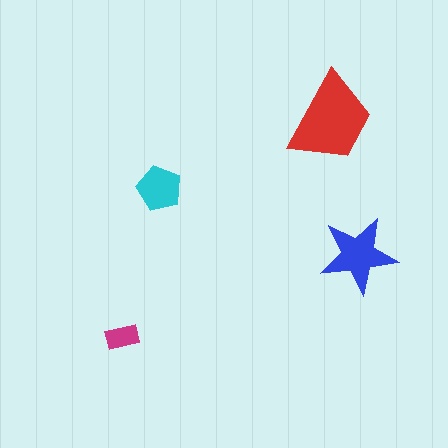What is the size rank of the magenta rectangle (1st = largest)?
4th.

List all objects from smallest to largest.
The magenta rectangle, the cyan pentagon, the blue star, the red trapezoid.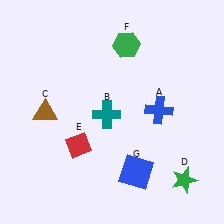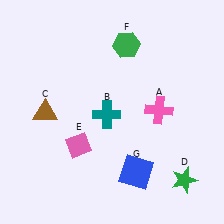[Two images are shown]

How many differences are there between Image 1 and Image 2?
There are 2 differences between the two images.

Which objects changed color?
A changed from blue to pink. E changed from red to pink.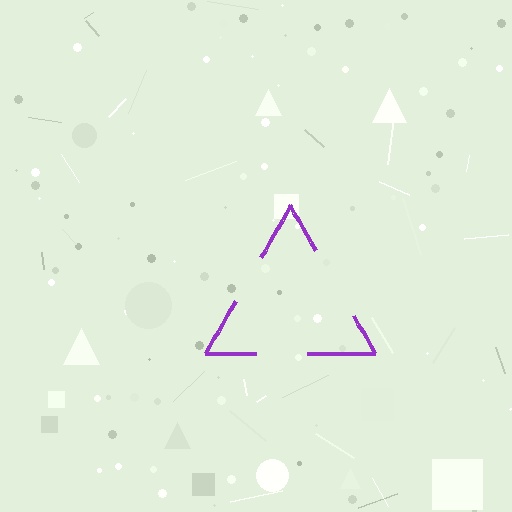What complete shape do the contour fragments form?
The contour fragments form a triangle.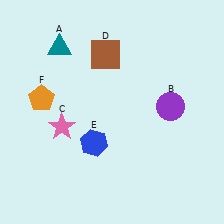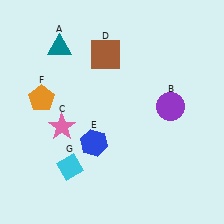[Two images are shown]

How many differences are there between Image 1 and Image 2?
There is 1 difference between the two images.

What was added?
A cyan diamond (G) was added in Image 2.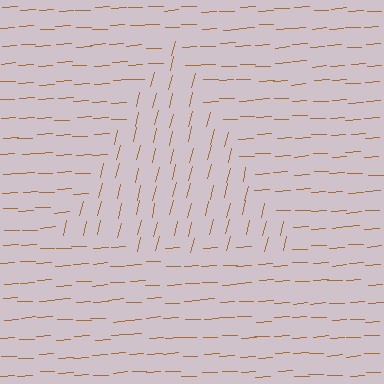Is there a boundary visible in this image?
Yes, there is a texture boundary formed by a change in line orientation.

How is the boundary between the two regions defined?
The boundary is defined purely by a change in line orientation (approximately 74 degrees difference). All lines are the same color and thickness.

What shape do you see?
I see a triangle.